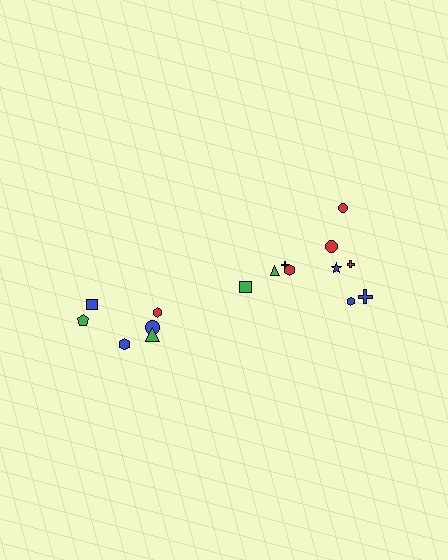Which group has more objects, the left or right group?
The right group.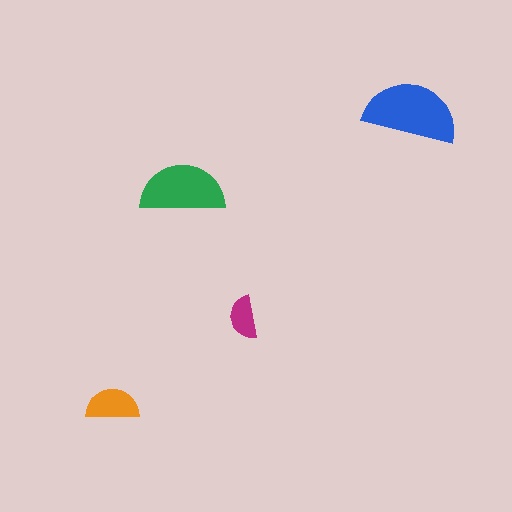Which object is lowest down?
The orange semicircle is bottommost.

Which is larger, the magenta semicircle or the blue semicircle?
The blue one.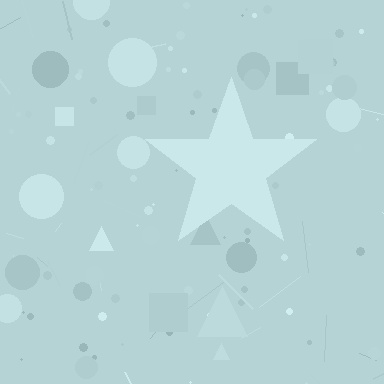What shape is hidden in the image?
A star is hidden in the image.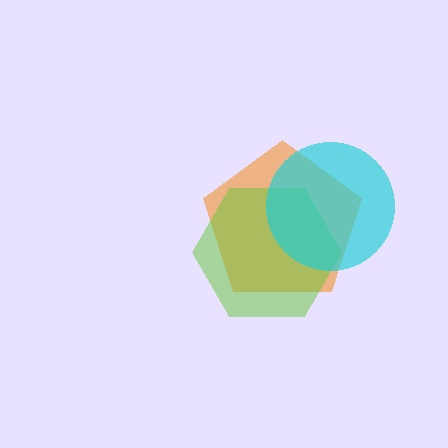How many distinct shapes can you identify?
There are 3 distinct shapes: an orange pentagon, a lime hexagon, a cyan circle.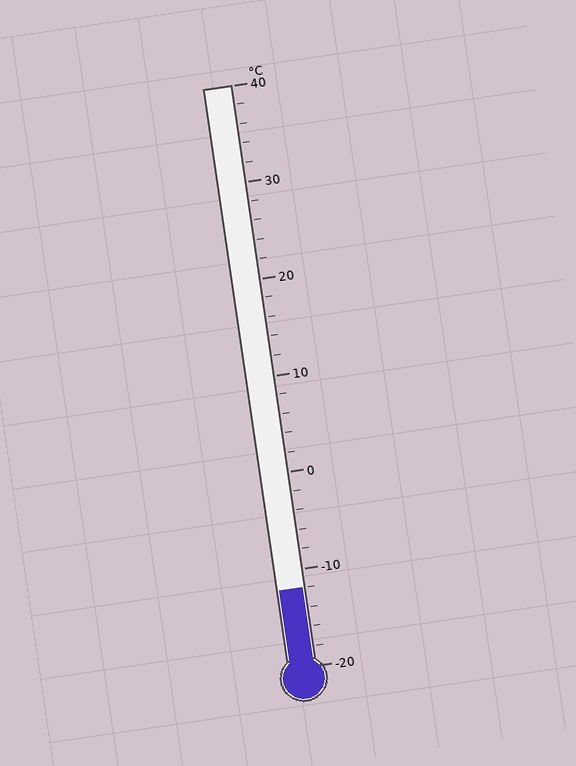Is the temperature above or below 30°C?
The temperature is below 30°C.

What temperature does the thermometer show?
The thermometer shows approximately -12°C.